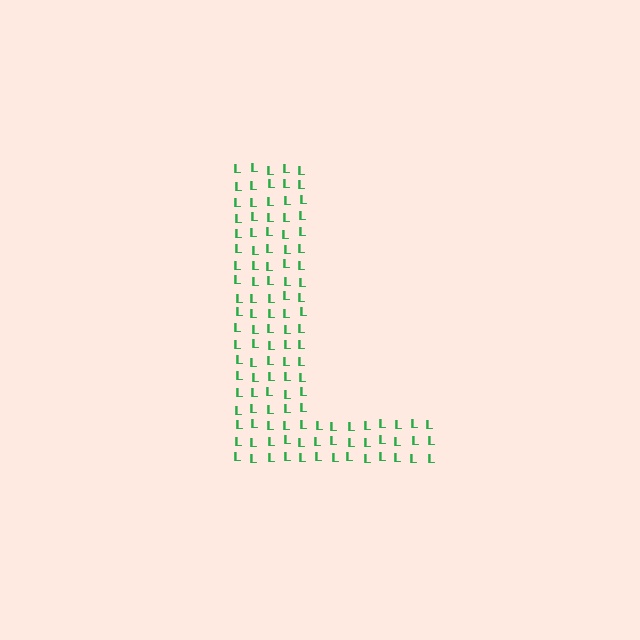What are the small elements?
The small elements are letter L's.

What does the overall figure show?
The overall figure shows the letter L.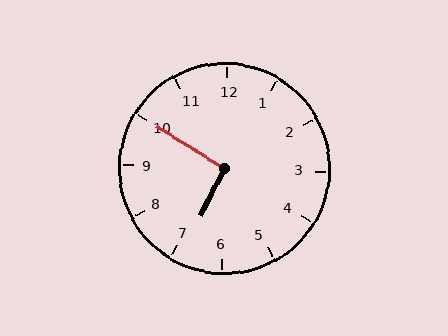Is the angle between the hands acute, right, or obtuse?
It is right.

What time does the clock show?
6:50.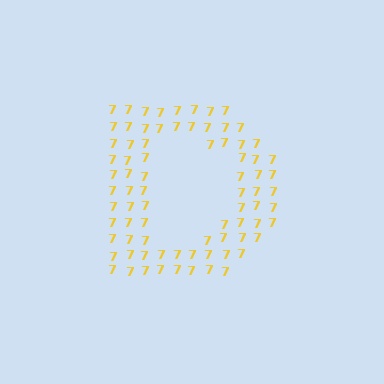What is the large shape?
The large shape is the letter D.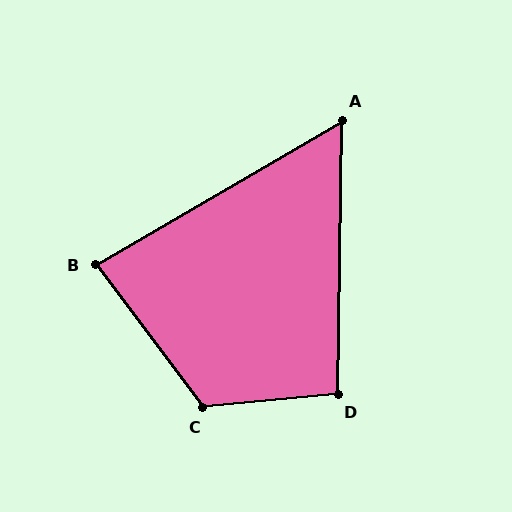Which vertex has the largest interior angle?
C, at approximately 121 degrees.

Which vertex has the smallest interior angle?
A, at approximately 59 degrees.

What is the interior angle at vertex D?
Approximately 97 degrees (obtuse).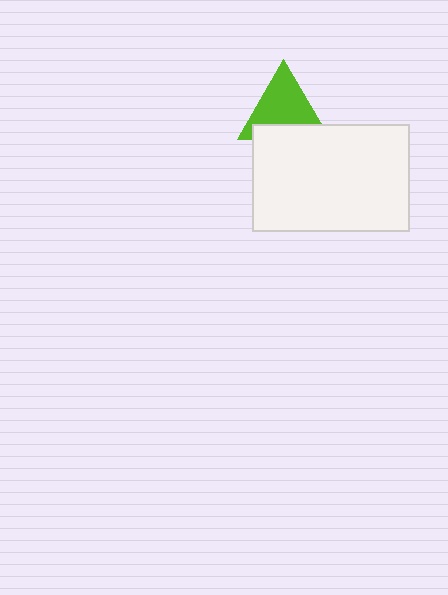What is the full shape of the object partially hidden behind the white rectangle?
The partially hidden object is a lime triangle.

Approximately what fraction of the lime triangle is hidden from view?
Roughly 31% of the lime triangle is hidden behind the white rectangle.